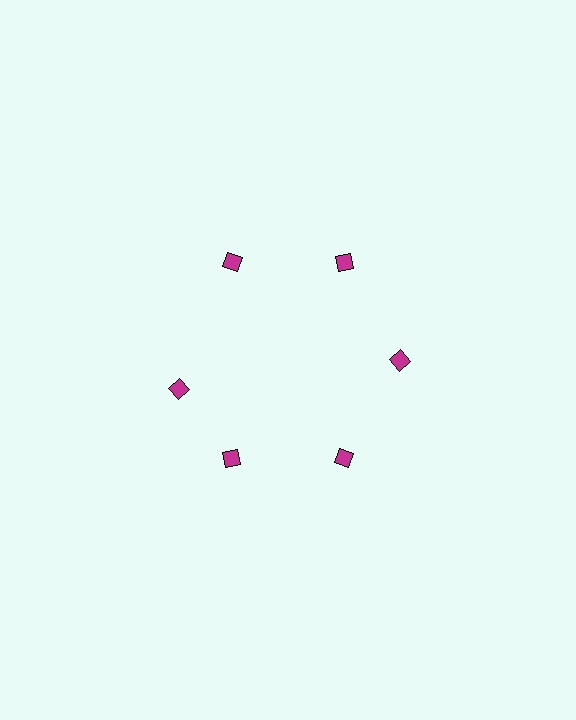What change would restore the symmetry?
The symmetry would be restored by rotating it back into even spacing with its neighbors so that all 6 diamonds sit at equal angles and equal distance from the center.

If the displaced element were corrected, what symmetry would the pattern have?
It would have 6-fold rotational symmetry — the pattern would map onto itself every 60 degrees.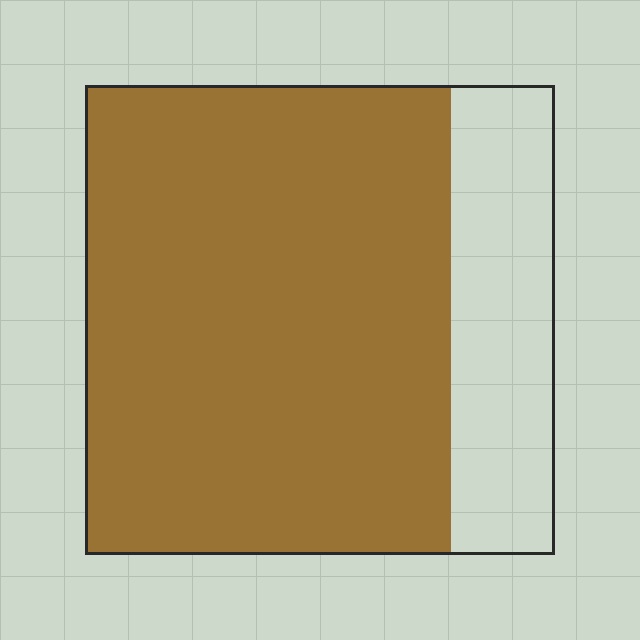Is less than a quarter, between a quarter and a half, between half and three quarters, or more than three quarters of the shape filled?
More than three quarters.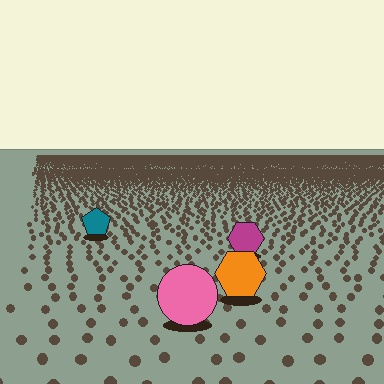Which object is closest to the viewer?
The pink circle is closest. The texture marks near it are larger and more spread out.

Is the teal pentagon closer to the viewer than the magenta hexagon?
No. The magenta hexagon is closer — you can tell from the texture gradient: the ground texture is coarser near it.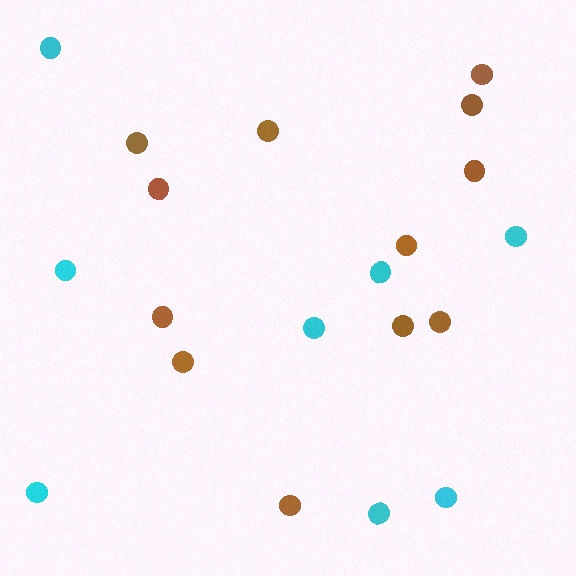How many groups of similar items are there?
There are 2 groups: one group of brown circles (12) and one group of cyan circles (8).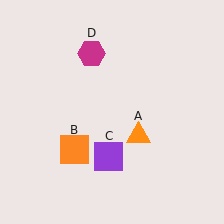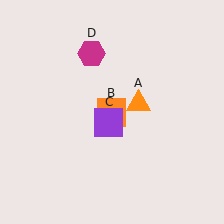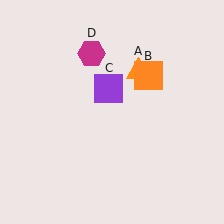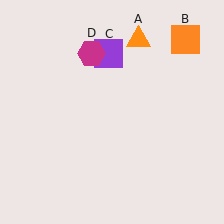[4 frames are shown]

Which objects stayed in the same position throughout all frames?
Magenta hexagon (object D) remained stationary.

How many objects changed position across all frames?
3 objects changed position: orange triangle (object A), orange square (object B), purple square (object C).